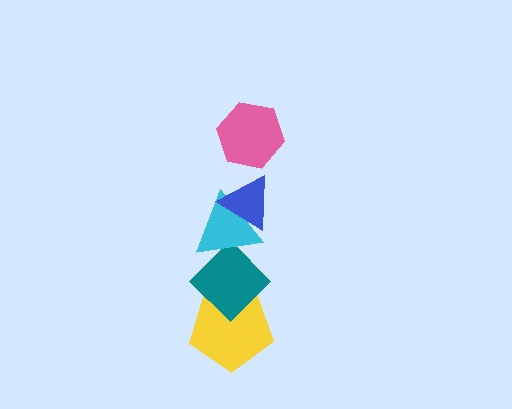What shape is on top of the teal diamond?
The cyan triangle is on top of the teal diamond.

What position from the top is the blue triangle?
The blue triangle is 2nd from the top.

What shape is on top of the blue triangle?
The pink hexagon is on top of the blue triangle.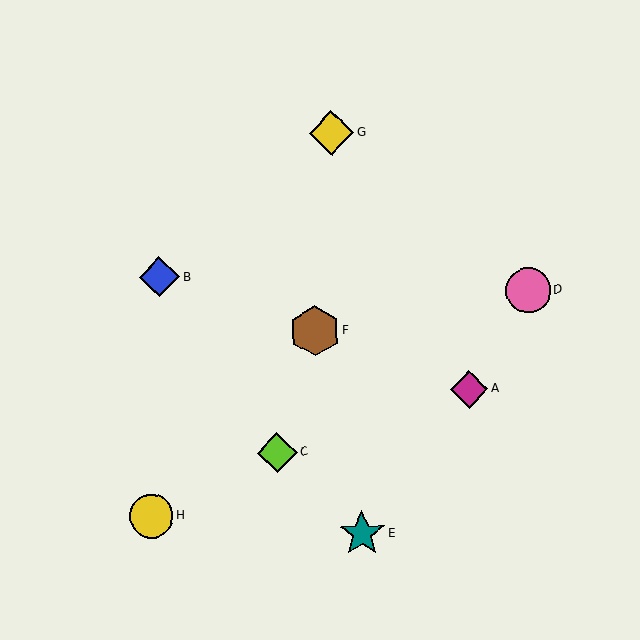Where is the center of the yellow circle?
The center of the yellow circle is at (151, 516).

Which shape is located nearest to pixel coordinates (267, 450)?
The lime diamond (labeled C) at (277, 452) is nearest to that location.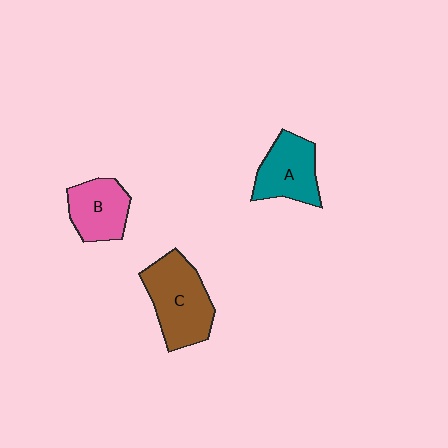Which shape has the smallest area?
Shape B (pink).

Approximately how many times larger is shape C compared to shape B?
Approximately 1.5 times.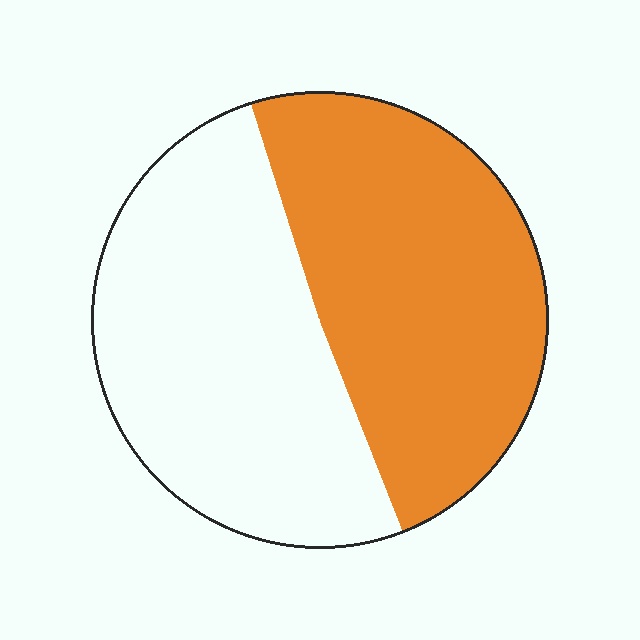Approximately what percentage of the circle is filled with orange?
Approximately 50%.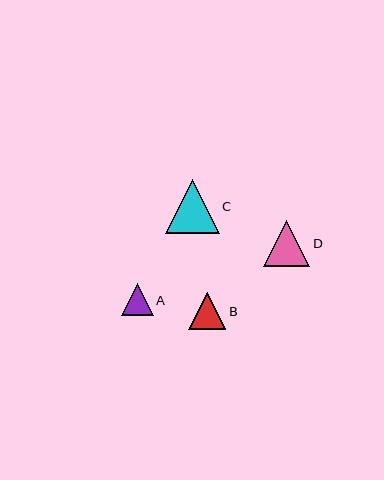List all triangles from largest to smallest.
From largest to smallest: C, D, B, A.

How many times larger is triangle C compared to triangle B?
Triangle C is approximately 1.5 times the size of triangle B.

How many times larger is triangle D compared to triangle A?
Triangle D is approximately 1.4 times the size of triangle A.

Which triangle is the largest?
Triangle C is the largest with a size of approximately 54 pixels.